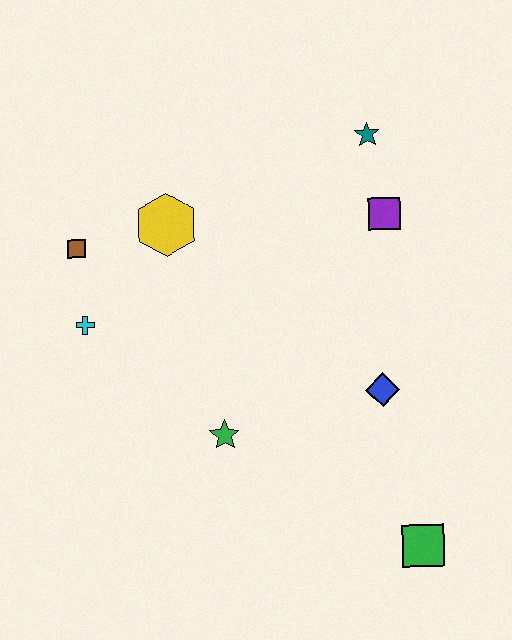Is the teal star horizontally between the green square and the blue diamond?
No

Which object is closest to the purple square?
The teal star is closest to the purple square.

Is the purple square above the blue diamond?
Yes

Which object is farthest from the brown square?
The green square is farthest from the brown square.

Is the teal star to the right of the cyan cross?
Yes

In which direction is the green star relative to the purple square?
The green star is below the purple square.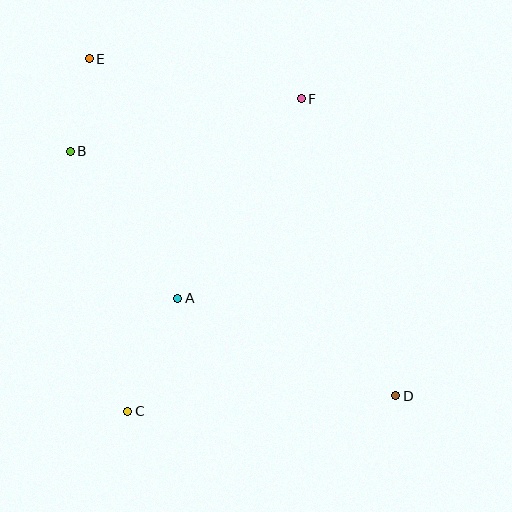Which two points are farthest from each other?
Points D and E are farthest from each other.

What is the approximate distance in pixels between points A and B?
The distance between A and B is approximately 182 pixels.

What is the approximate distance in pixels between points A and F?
The distance between A and F is approximately 235 pixels.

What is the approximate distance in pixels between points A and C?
The distance between A and C is approximately 124 pixels.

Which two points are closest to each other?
Points B and E are closest to each other.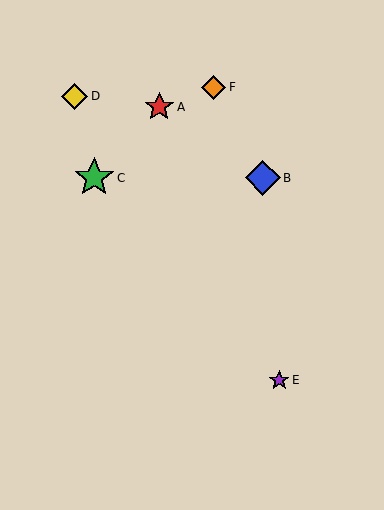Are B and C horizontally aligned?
Yes, both are at y≈178.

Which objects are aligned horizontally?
Objects B, C are aligned horizontally.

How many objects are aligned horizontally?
2 objects (B, C) are aligned horizontally.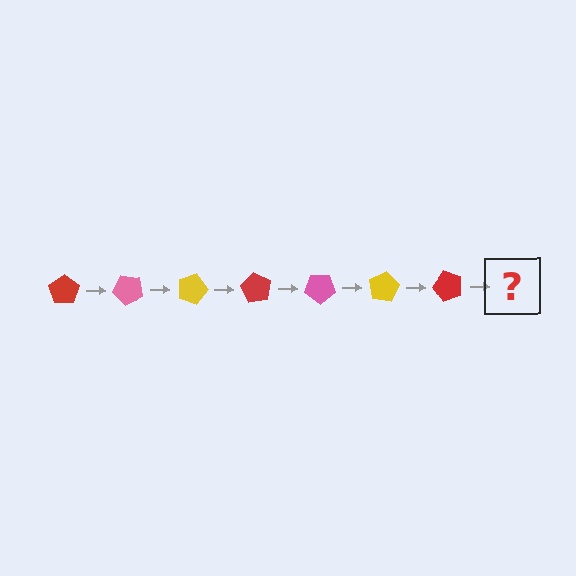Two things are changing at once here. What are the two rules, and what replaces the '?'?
The two rules are that it rotates 45 degrees each step and the color cycles through red, pink, and yellow. The '?' should be a pink pentagon, rotated 315 degrees from the start.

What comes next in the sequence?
The next element should be a pink pentagon, rotated 315 degrees from the start.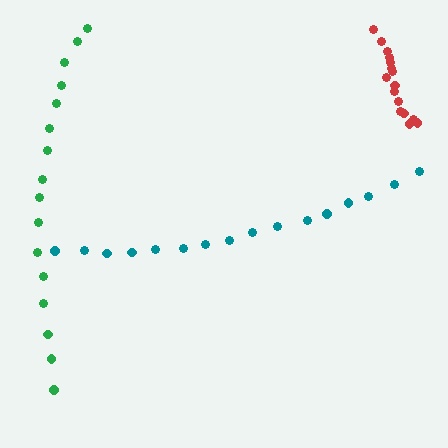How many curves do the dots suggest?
There are 3 distinct paths.